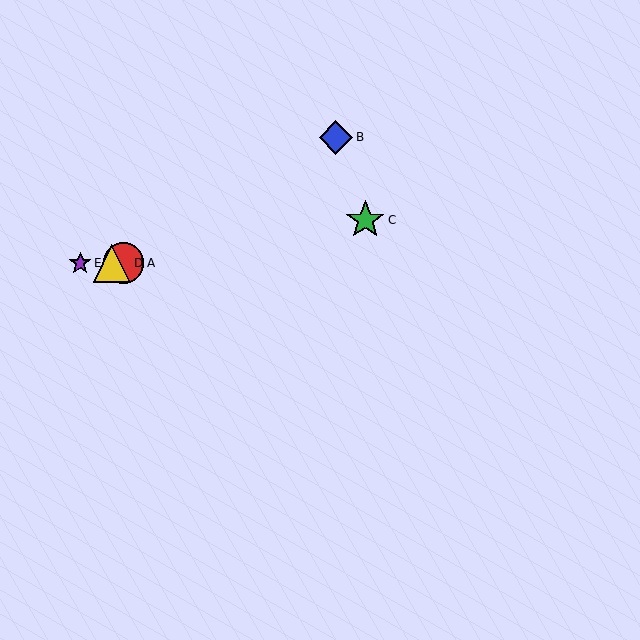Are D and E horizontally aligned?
Yes, both are at y≈263.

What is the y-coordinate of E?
Object E is at y≈263.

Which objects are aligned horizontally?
Objects A, D, E are aligned horizontally.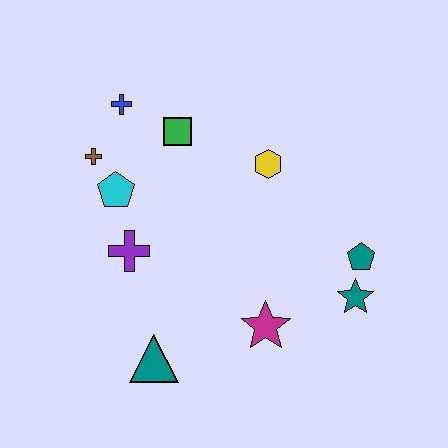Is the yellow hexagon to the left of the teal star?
Yes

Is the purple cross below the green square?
Yes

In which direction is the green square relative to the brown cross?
The green square is to the right of the brown cross.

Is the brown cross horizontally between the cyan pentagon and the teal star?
No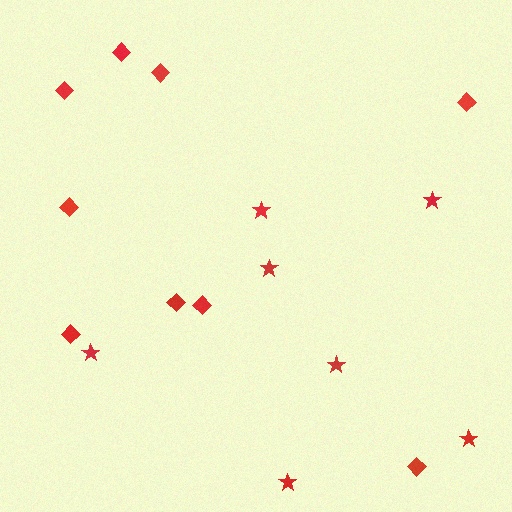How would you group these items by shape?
There are 2 groups: one group of diamonds (9) and one group of stars (7).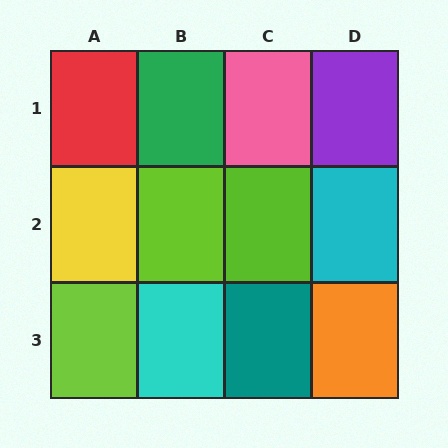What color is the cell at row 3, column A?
Lime.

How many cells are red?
1 cell is red.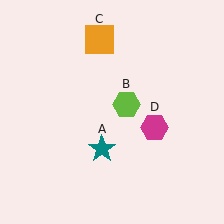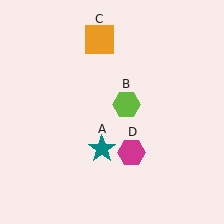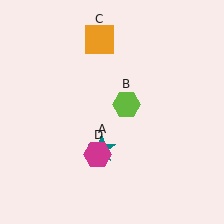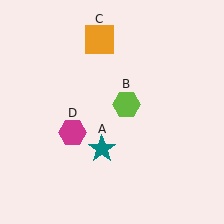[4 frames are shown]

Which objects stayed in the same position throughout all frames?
Teal star (object A) and lime hexagon (object B) and orange square (object C) remained stationary.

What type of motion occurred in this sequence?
The magenta hexagon (object D) rotated clockwise around the center of the scene.